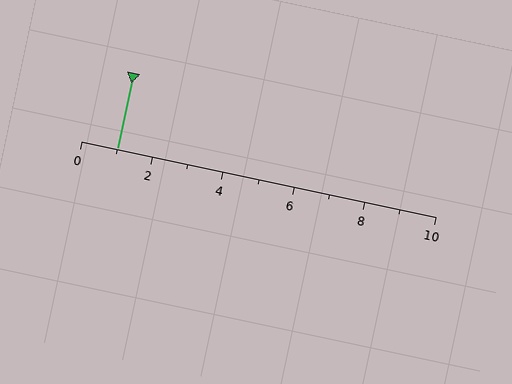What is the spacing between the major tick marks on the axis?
The major ticks are spaced 2 apart.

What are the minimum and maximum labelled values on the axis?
The axis runs from 0 to 10.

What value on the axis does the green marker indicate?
The marker indicates approximately 1.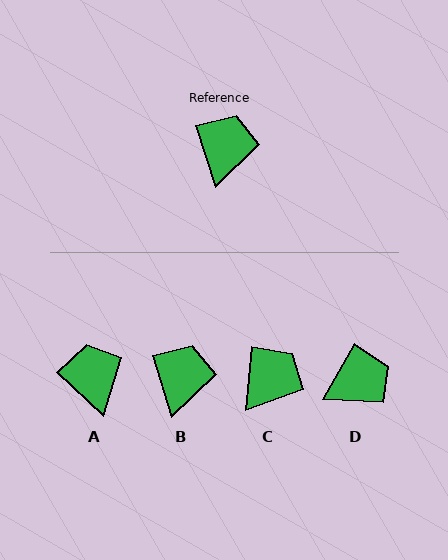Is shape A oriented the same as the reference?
No, it is off by about 29 degrees.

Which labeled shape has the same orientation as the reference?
B.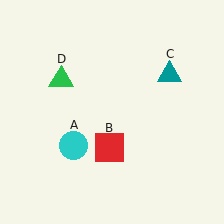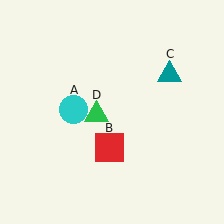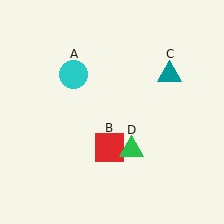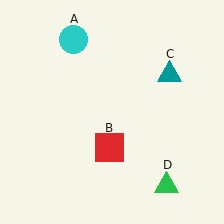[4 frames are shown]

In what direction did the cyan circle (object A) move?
The cyan circle (object A) moved up.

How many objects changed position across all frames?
2 objects changed position: cyan circle (object A), green triangle (object D).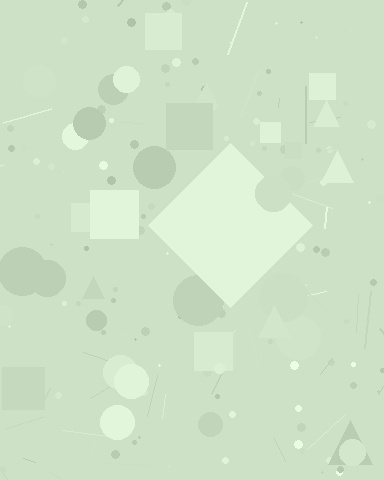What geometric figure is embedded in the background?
A diamond is embedded in the background.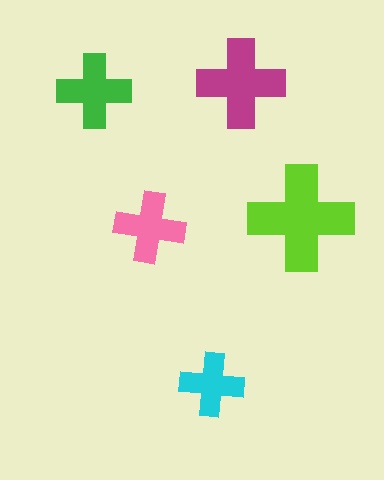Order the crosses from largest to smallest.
the lime one, the magenta one, the green one, the pink one, the cyan one.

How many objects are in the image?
There are 5 objects in the image.